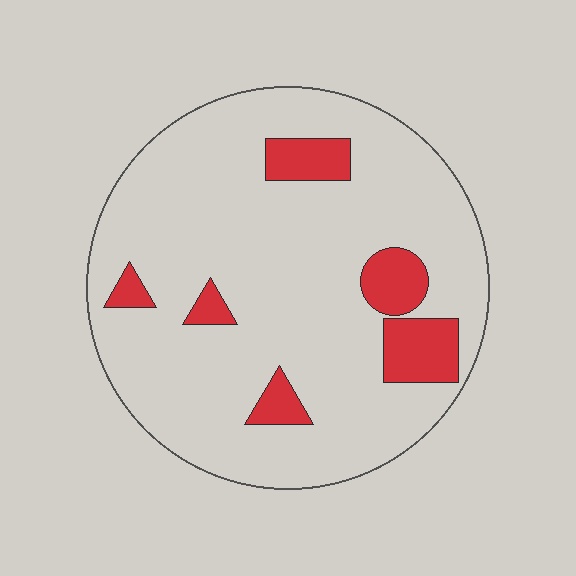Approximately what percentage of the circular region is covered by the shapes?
Approximately 15%.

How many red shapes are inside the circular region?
6.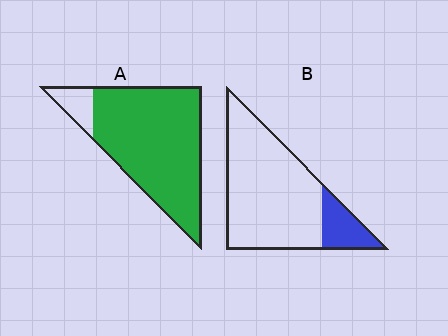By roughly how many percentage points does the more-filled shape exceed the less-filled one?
By roughly 70 percentage points (A over B).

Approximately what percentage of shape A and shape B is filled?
A is approximately 90% and B is approximately 15%.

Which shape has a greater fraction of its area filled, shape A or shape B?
Shape A.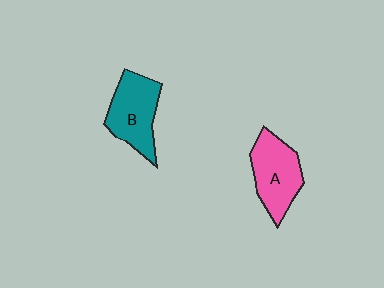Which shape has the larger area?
Shape B (teal).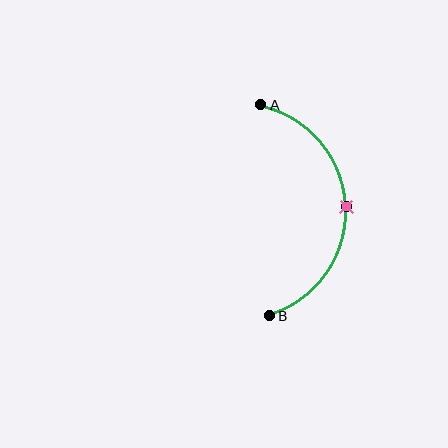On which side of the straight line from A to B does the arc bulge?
The arc bulges to the right of the straight line connecting A and B.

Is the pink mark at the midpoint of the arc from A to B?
Yes. The pink mark lies on the arc at equal arc-length from both A and B — it is the arc midpoint.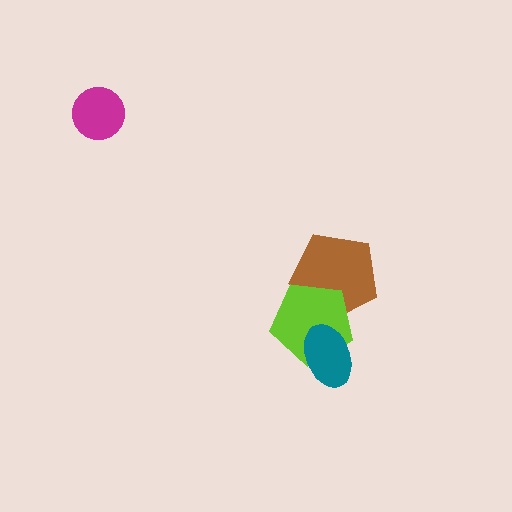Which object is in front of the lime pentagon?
The teal ellipse is in front of the lime pentagon.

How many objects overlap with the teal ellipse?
1 object overlaps with the teal ellipse.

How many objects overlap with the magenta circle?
0 objects overlap with the magenta circle.